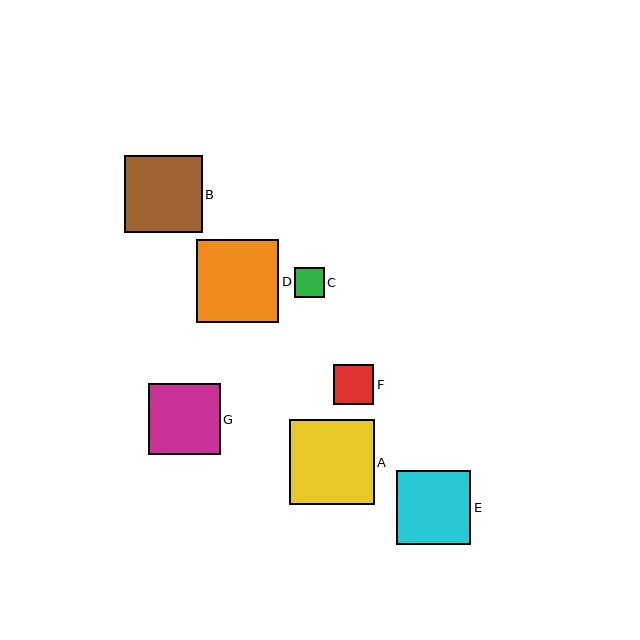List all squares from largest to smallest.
From largest to smallest: A, D, B, E, G, F, C.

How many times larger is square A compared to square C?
Square A is approximately 2.8 times the size of square C.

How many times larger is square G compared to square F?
Square G is approximately 1.8 times the size of square F.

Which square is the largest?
Square A is the largest with a size of approximately 85 pixels.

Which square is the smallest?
Square C is the smallest with a size of approximately 30 pixels.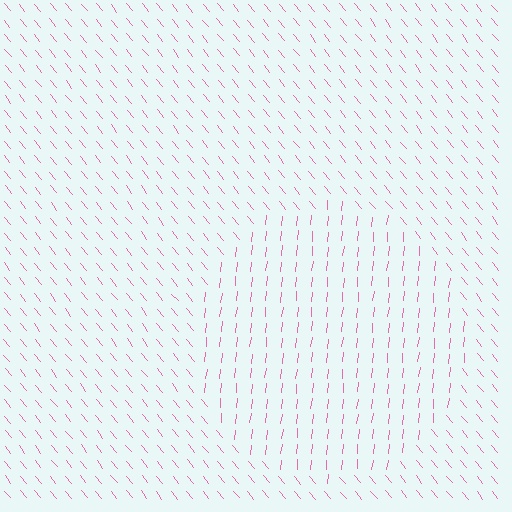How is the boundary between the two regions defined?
The boundary is defined purely by a change in line orientation (approximately 45 degrees difference). All lines are the same color and thickness.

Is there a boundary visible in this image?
Yes, there is a texture boundary formed by a change in line orientation.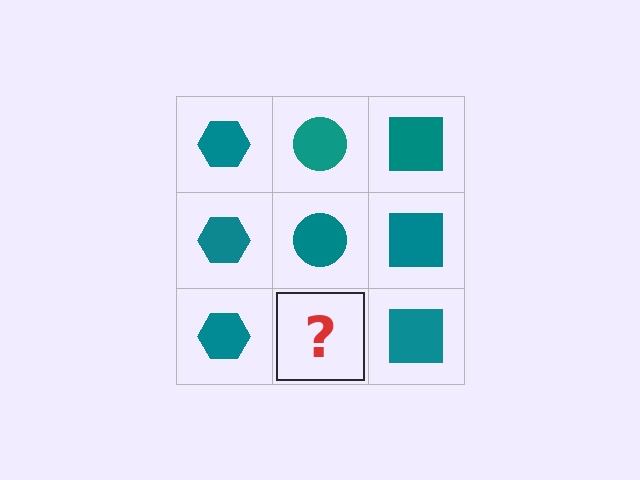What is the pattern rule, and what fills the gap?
The rule is that each column has a consistent shape. The gap should be filled with a teal circle.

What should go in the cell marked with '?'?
The missing cell should contain a teal circle.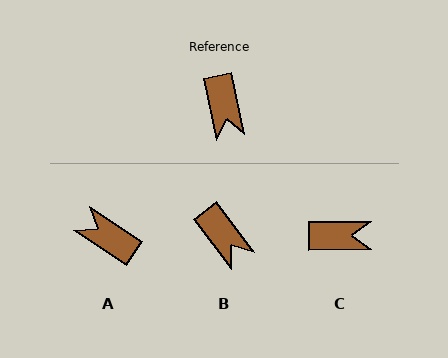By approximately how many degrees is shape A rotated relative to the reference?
Approximately 136 degrees clockwise.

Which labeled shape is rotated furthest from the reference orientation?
A, about 136 degrees away.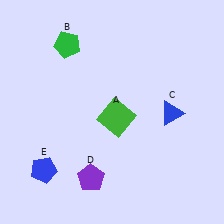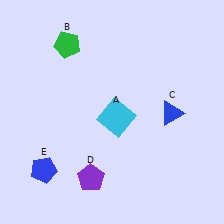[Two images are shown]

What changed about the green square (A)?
In Image 1, A is green. In Image 2, it changed to cyan.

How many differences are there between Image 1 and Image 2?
There is 1 difference between the two images.